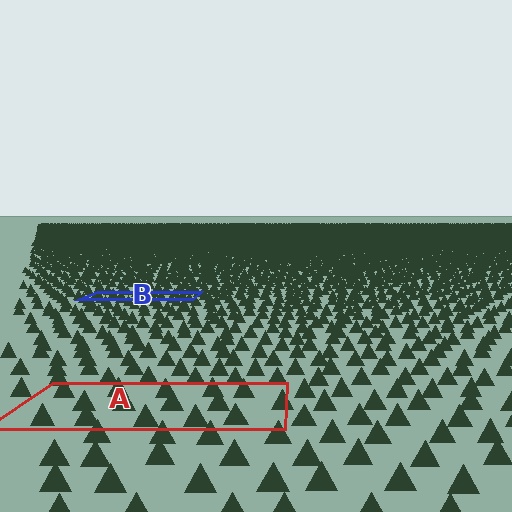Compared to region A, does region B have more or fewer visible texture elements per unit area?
Region B has more texture elements per unit area — they are packed more densely because it is farther away.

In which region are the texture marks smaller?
The texture marks are smaller in region B, because it is farther away.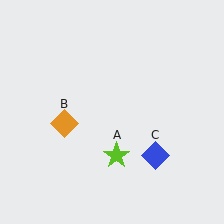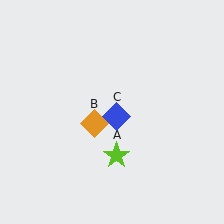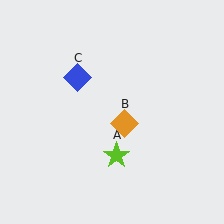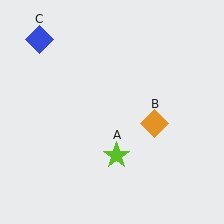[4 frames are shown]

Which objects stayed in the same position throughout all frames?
Lime star (object A) remained stationary.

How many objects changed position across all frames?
2 objects changed position: orange diamond (object B), blue diamond (object C).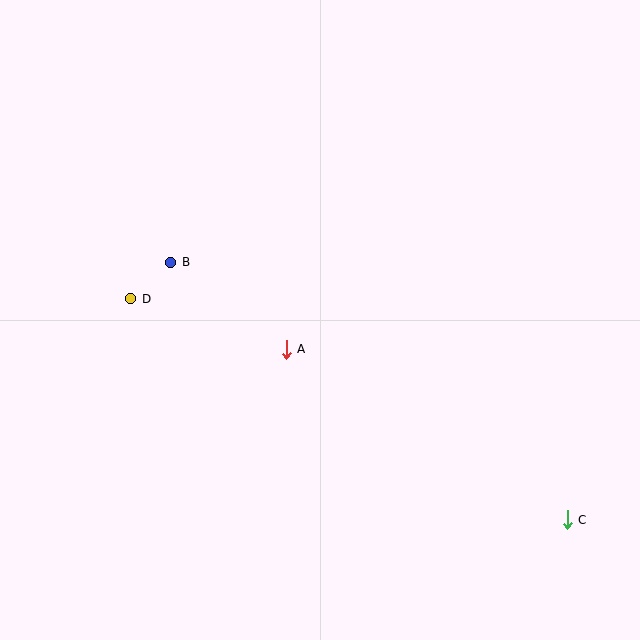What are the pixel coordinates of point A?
Point A is at (286, 349).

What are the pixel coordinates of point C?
Point C is at (567, 520).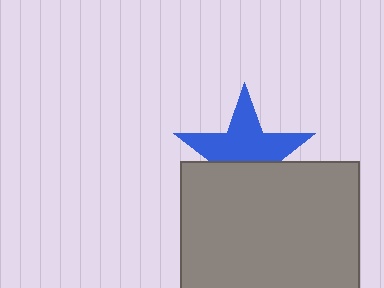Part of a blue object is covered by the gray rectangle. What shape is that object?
It is a star.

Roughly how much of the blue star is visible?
About half of it is visible (roughly 59%).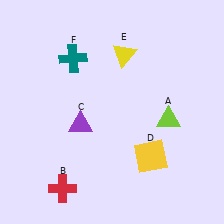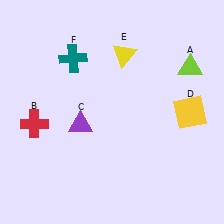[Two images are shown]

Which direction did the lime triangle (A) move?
The lime triangle (A) moved up.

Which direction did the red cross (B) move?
The red cross (B) moved up.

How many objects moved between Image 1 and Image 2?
3 objects moved between the two images.